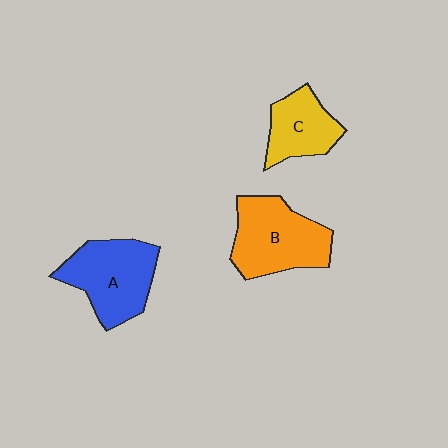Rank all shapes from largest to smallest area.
From largest to smallest: B (orange), A (blue), C (yellow).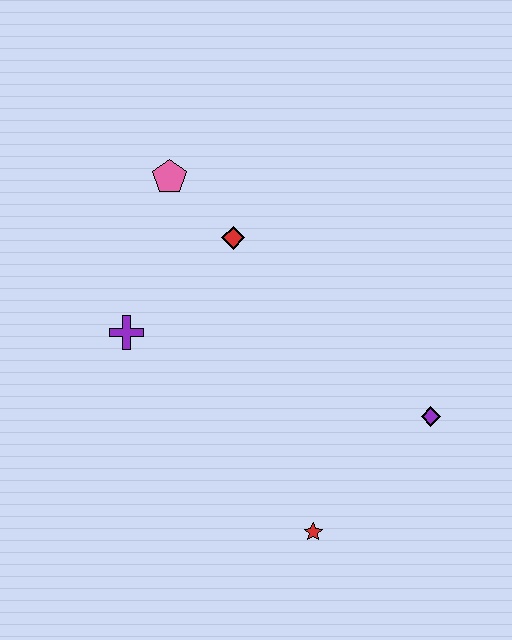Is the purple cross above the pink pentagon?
No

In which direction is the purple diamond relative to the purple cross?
The purple diamond is to the right of the purple cross.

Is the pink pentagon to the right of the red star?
No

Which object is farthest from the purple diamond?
The pink pentagon is farthest from the purple diamond.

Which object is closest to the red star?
The purple diamond is closest to the red star.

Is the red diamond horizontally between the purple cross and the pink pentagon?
No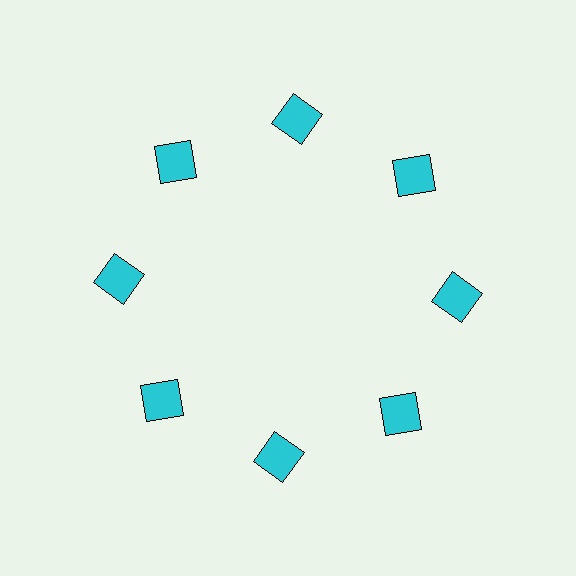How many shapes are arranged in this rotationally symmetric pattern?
There are 8 shapes, arranged in 8 groups of 1.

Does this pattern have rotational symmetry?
Yes, this pattern has 8-fold rotational symmetry. It looks the same after rotating 45 degrees around the center.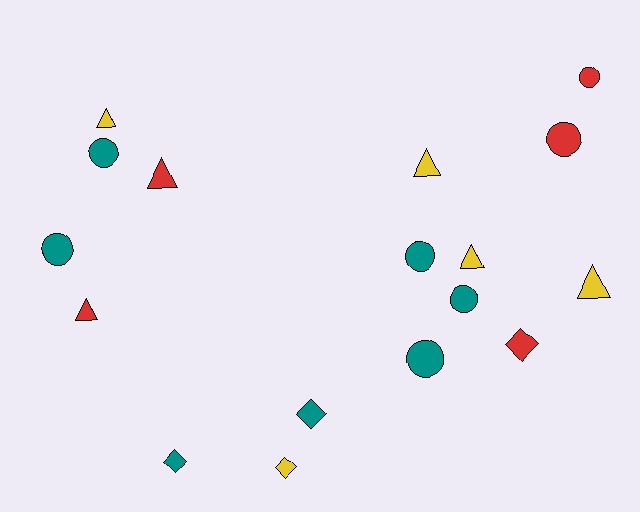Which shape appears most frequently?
Circle, with 7 objects.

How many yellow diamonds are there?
There is 1 yellow diamond.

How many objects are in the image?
There are 17 objects.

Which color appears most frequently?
Teal, with 7 objects.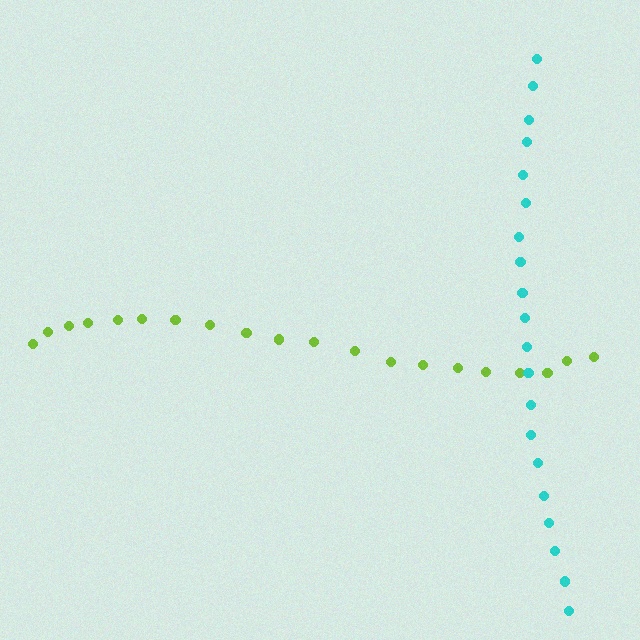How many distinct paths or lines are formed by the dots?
There are 2 distinct paths.